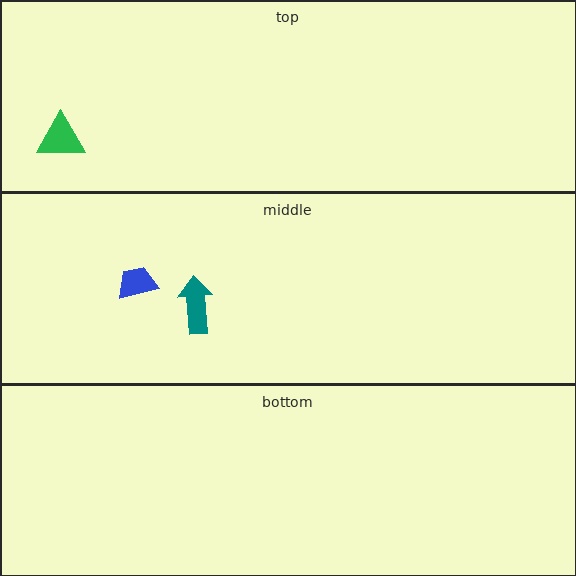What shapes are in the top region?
The green triangle.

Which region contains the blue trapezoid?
The middle region.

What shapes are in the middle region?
The teal arrow, the blue trapezoid.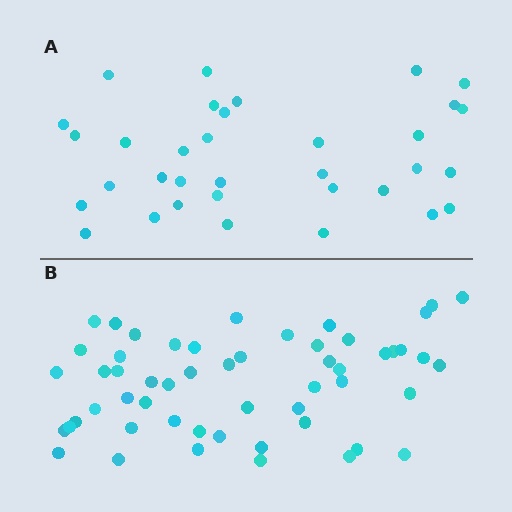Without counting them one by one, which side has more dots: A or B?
Region B (the bottom region) has more dots.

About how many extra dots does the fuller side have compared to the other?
Region B has approximately 20 more dots than region A.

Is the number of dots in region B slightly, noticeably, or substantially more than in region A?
Region B has substantially more. The ratio is roughly 1.6 to 1.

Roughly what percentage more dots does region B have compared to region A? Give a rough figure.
About 60% more.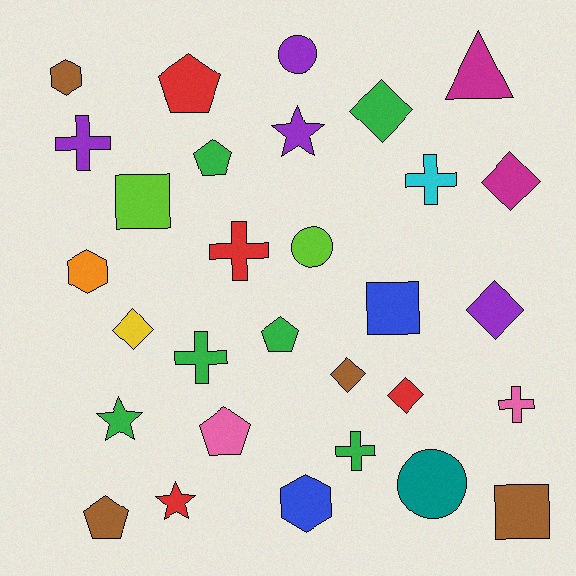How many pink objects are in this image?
There are 2 pink objects.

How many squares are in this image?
There are 3 squares.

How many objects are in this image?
There are 30 objects.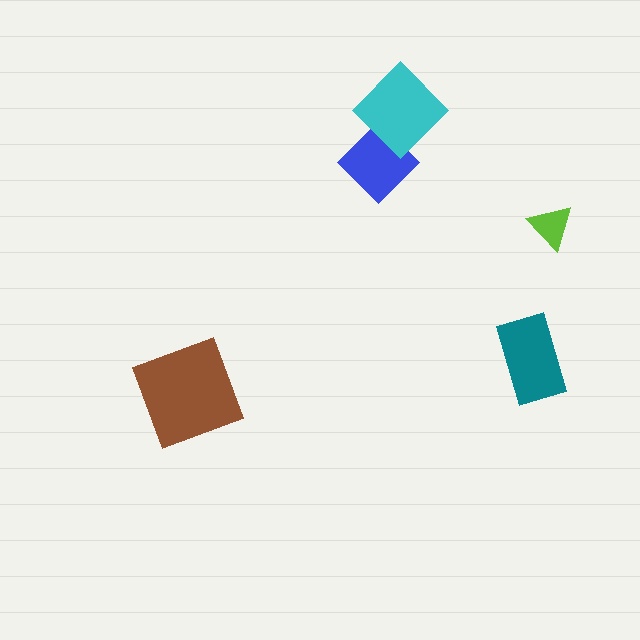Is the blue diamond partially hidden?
Yes, it is partially covered by another shape.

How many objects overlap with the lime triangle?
0 objects overlap with the lime triangle.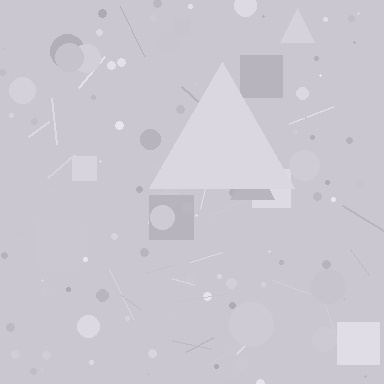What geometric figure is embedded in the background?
A triangle is embedded in the background.